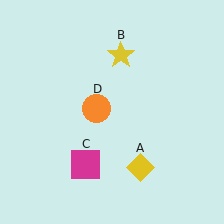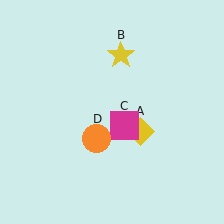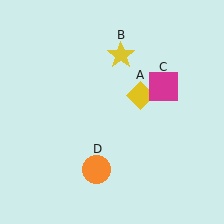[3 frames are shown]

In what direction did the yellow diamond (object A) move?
The yellow diamond (object A) moved up.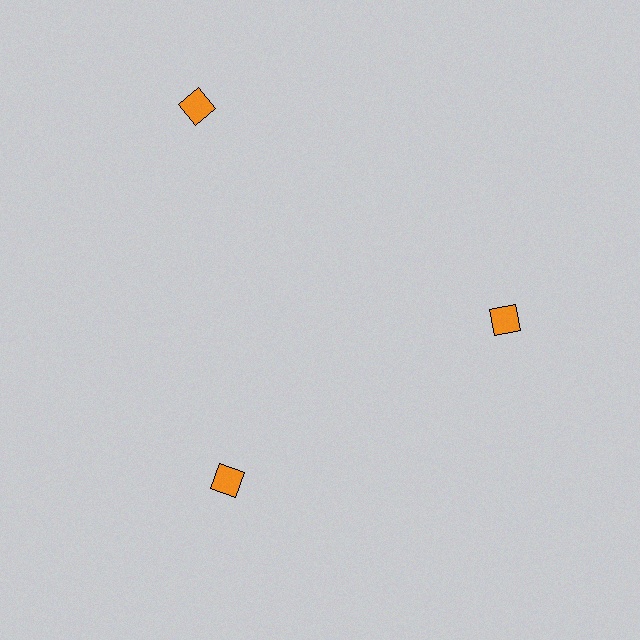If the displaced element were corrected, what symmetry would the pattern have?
It would have 3-fold rotational symmetry — the pattern would map onto itself every 120 degrees.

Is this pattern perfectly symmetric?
No. The 3 orange diamonds are arranged in a ring, but one element near the 11 o'clock position is pushed outward from the center, breaking the 3-fold rotational symmetry.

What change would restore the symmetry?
The symmetry would be restored by moving it inward, back onto the ring so that all 3 diamonds sit at equal angles and equal distance from the center.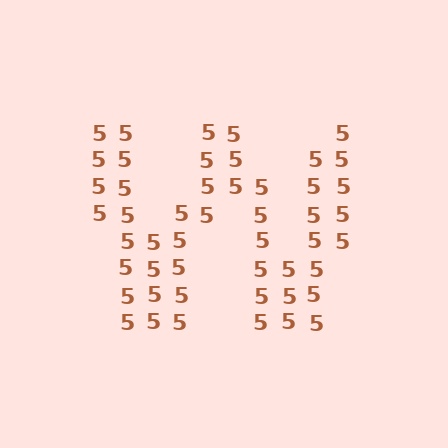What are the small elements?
The small elements are digit 5's.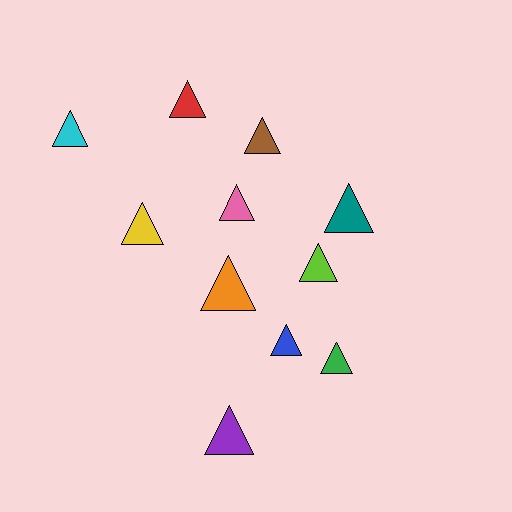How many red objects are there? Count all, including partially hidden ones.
There is 1 red object.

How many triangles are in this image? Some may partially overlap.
There are 11 triangles.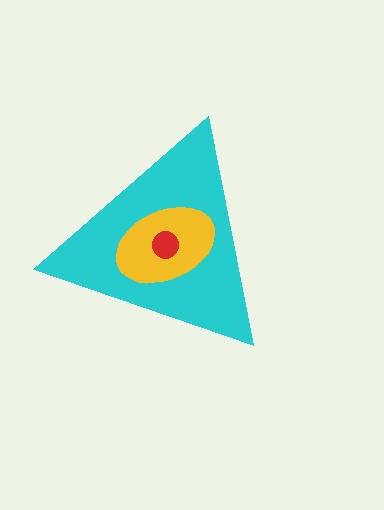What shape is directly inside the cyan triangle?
The yellow ellipse.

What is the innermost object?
The red circle.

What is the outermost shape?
The cyan triangle.